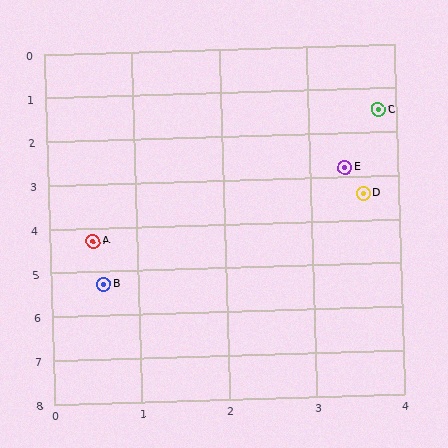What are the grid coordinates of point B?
Point B is at approximately (0.6, 5.3).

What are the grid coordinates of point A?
Point A is at approximately (0.5, 4.3).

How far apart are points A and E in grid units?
Points A and E are about 3.3 grid units apart.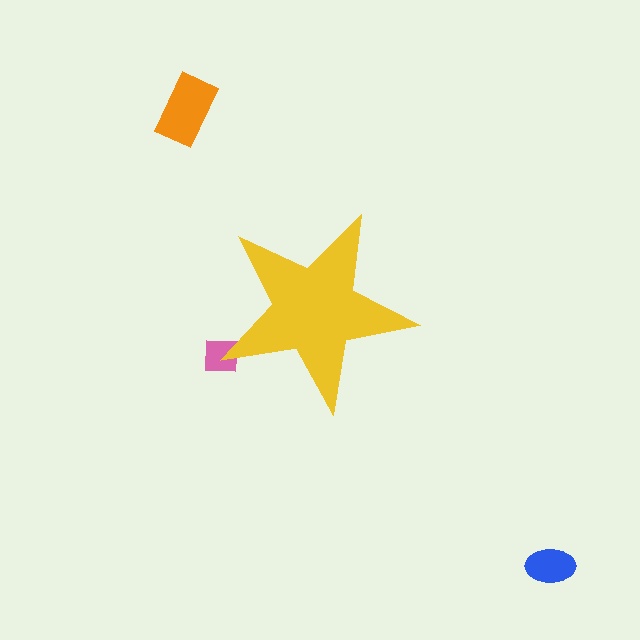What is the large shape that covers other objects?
A yellow star.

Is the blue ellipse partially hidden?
No, the blue ellipse is fully visible.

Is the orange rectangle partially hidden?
No, the orange rectangle is fully visible.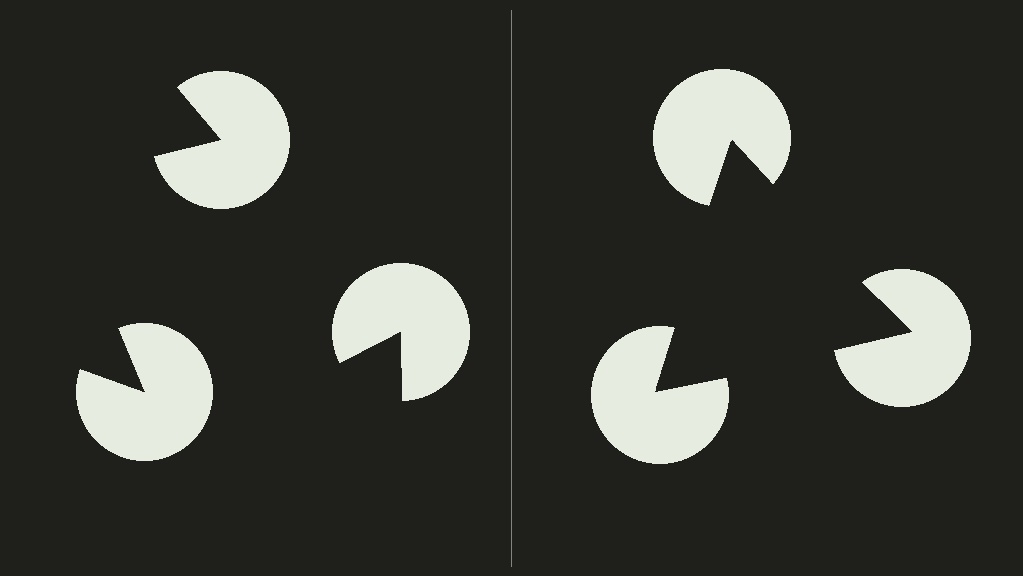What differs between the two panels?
The pac-man discs are positioned identically on both sides; only the wedge orientations differ. On the right they align to a triangle; on the left they are misaligned.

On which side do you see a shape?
An illusory triangle appears on the right side. On the left side the wedge cuts are rotated, so no coherent shape forms.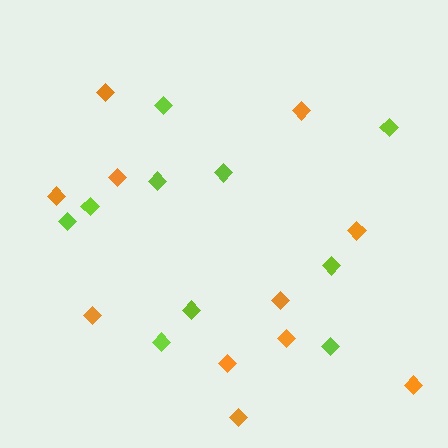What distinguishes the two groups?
There are 2 groups: one group of lime diamonds (10) and one group of orange diamonds (11).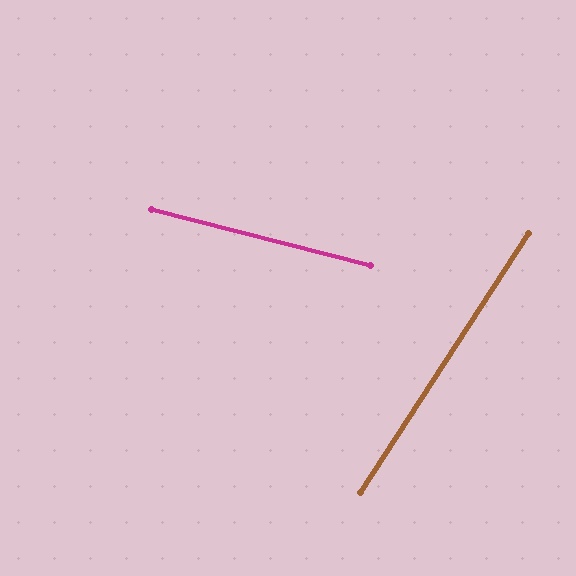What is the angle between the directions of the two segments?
Approximately 71 degrees.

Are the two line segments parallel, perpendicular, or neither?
Neither parallel nor perpendicular — they differ by about 71°.